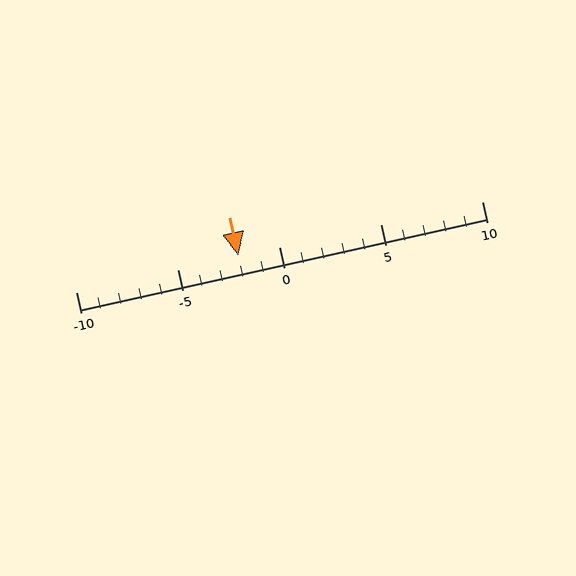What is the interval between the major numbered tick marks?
The major tick marks are spaced 5 units apart.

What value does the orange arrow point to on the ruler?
The orange arrow points to approximately -2.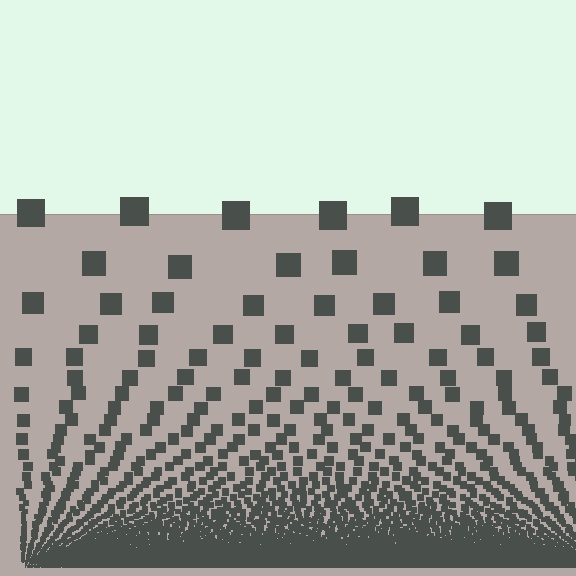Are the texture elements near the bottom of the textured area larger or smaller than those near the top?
Smaller. The gradient is inverted — elements near the bottom are smaller and denser.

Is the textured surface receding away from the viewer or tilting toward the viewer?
The surface appears to tilt toward the viewer. Texture elements get larger and sparser toward the top.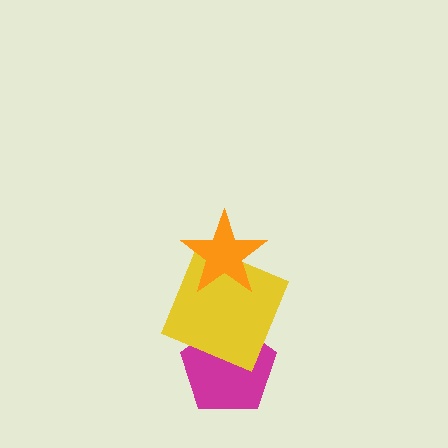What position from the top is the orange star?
The orange star is 1st from the top.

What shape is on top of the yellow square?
The orange star is on top of the yellow square.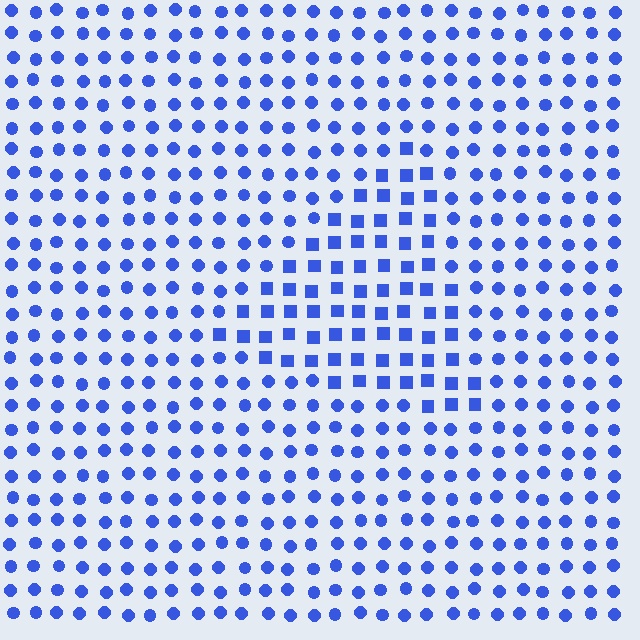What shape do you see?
I see a triangle.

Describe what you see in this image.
The image is filled with small blue elements arranged in a uniform grid. A triangle-shaped region contains squares, while the surrounding area contains circles. The boundary is defined purely by the change in element shape.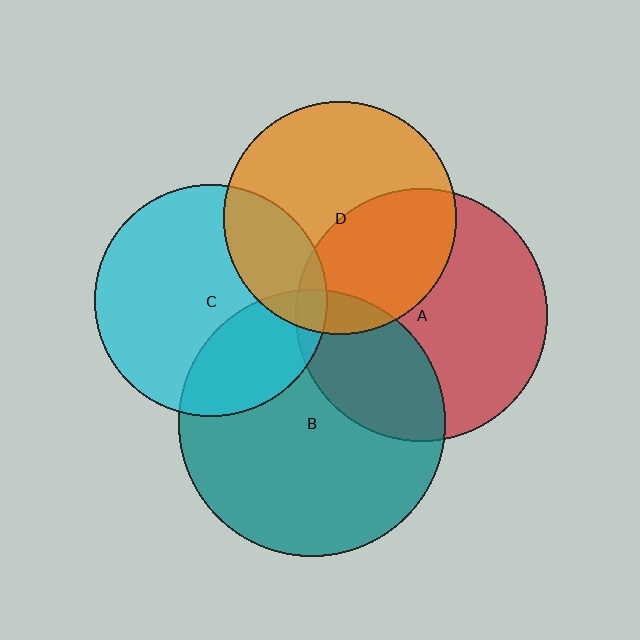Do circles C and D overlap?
Yes.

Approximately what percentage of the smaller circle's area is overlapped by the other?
Approximately 25%.